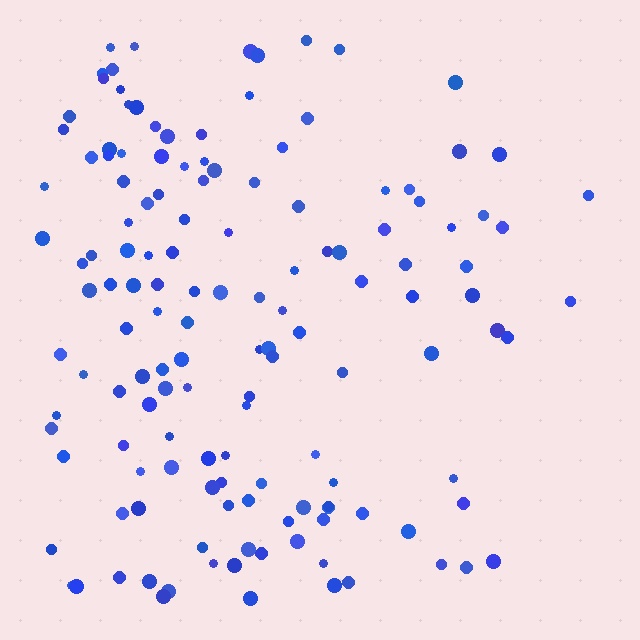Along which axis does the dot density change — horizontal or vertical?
Horizontal.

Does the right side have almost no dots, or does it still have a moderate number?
Still a moderate number, just noticeably fewer than the left.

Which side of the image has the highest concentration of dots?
The left.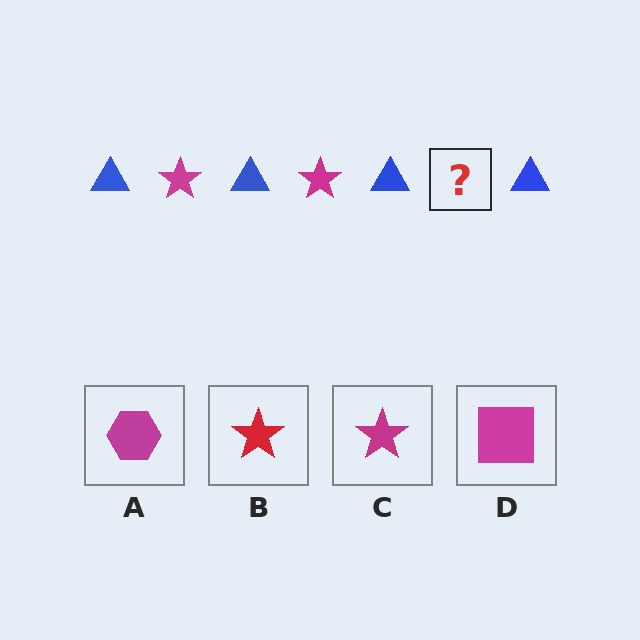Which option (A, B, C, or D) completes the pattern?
C.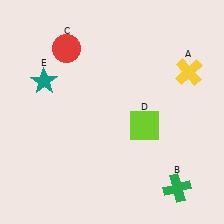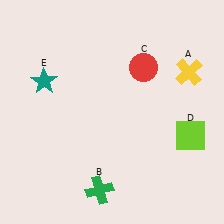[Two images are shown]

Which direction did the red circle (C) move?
The red circle (C) moved right.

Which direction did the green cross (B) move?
The green cross (B) moved left.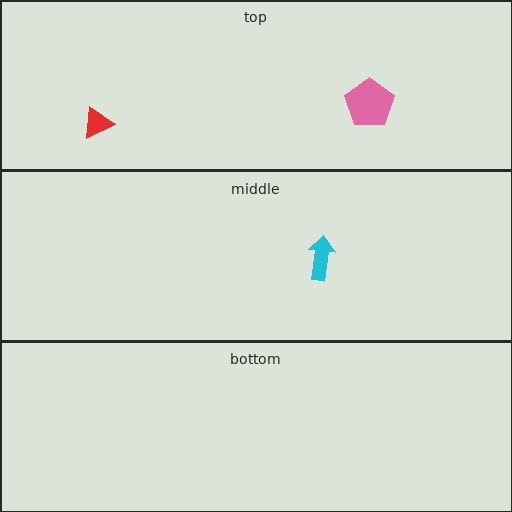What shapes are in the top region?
The red triangle, the pink pentagon.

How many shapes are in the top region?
2.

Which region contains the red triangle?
The top region.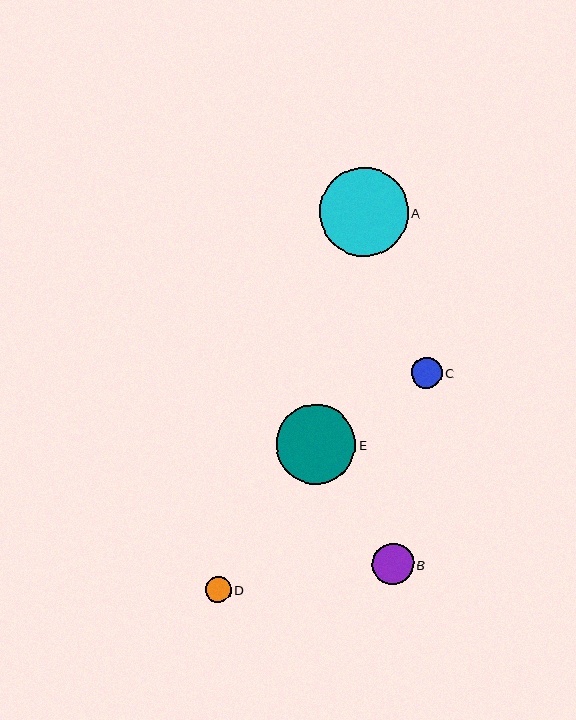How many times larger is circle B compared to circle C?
Circle B is approximately 1.3 times the size of circle C.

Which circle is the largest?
Circle A is the largest with a size of approximately 89 pixels.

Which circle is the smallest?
Circle D is the smallest with a size of approximately 26 pixels.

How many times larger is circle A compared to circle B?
Circle A is approximately 2.2 times the size of circle B.